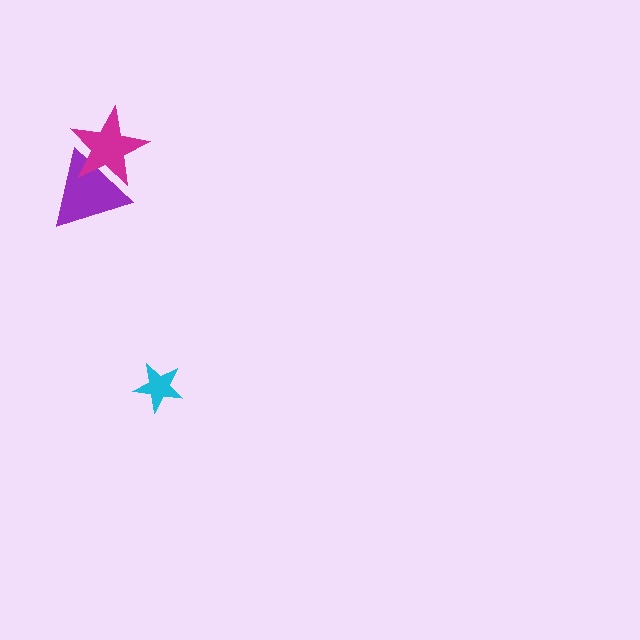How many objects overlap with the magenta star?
1 object overlaps with the magenta star.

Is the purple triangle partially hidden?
Yes, it is partially covered by another shape.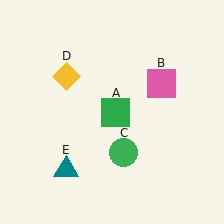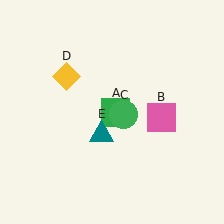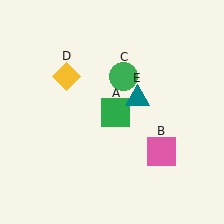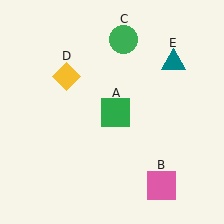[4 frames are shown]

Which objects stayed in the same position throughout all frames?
Green square (object A) and yellow diamond (object D) remained stationary.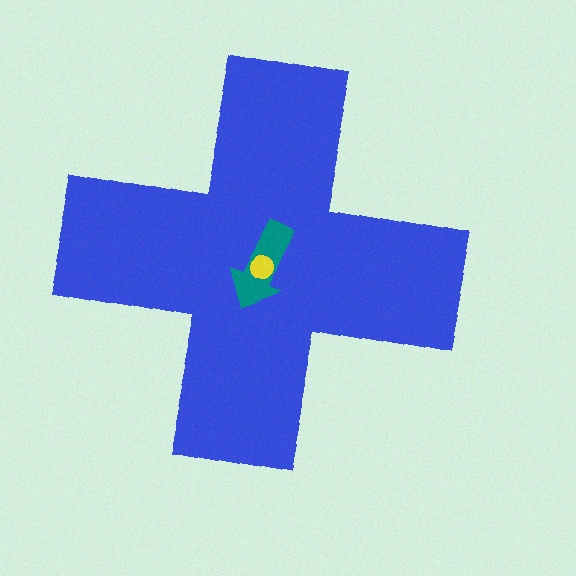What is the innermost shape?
The yellow circle.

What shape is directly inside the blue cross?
The teal arrow.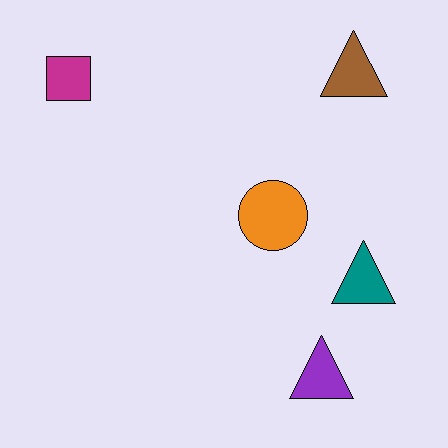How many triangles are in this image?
There are 3 triangles.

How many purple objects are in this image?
There is 1 purple object.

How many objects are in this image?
There are 5 objects.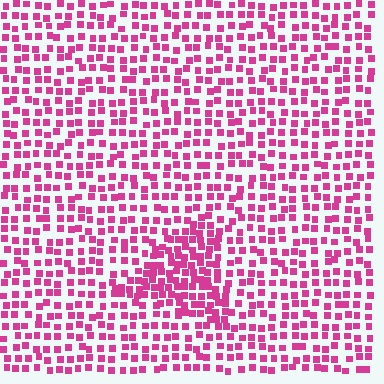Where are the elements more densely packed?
The elements are more densely packed inside the triangle boundary.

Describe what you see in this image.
The image contains small magenta elements arranged at two different densities. A triangle-shaped region is visible where the elements are more densely packed than the surrounding area.